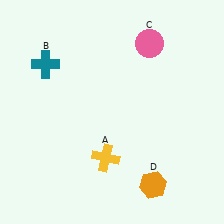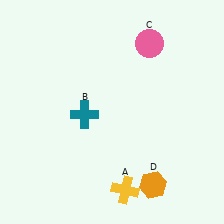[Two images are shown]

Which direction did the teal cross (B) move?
The teal cross (B) moved down.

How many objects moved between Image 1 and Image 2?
2 objects moved between the two images.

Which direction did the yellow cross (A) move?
The yellow cross (A) moved down.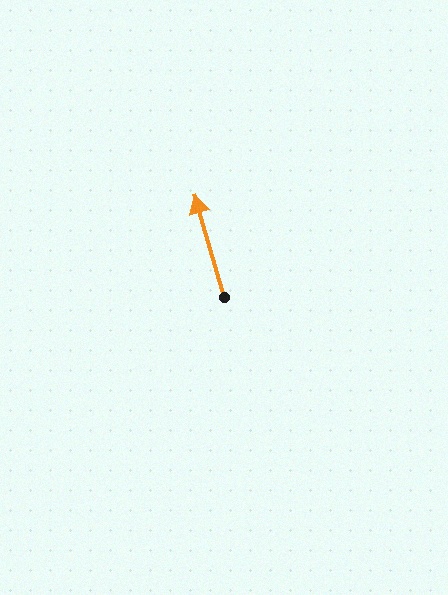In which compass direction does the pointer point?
North.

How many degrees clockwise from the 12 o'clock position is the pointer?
Approximately 344 degrees.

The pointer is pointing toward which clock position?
Roughly 11 o'clock.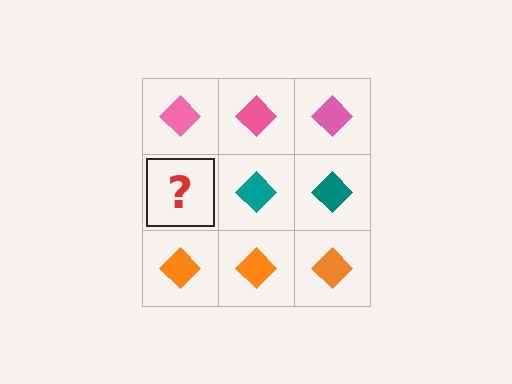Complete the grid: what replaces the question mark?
The question mark should be replaced with a teal diamond.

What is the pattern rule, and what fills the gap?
The rule is that each row has a consistent color. The gap should be filled with a teal diamond.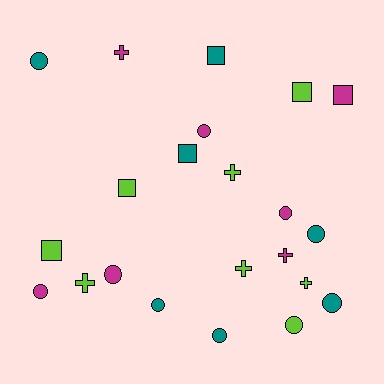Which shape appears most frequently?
Circle, with 10 objects.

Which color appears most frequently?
Lime, with 8 objects.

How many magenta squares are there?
There is 1 magenta square.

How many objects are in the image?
There are 22 objects.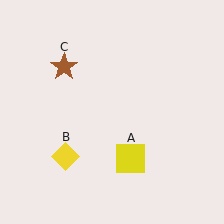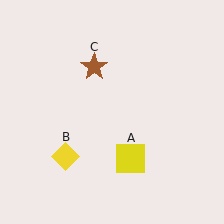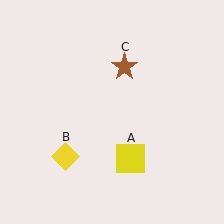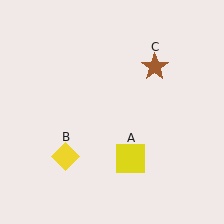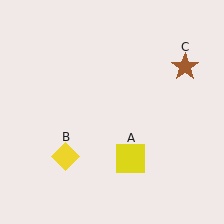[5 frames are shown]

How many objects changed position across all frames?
1 object changed position: brown star (object C).